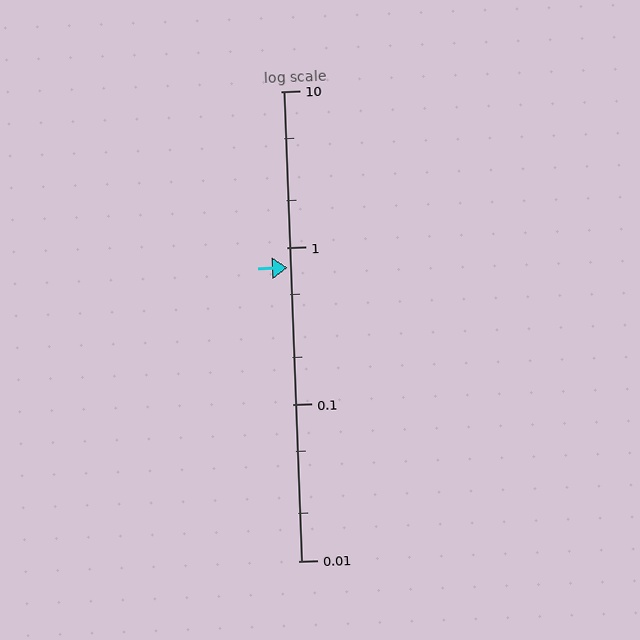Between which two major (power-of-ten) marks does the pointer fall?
The pointer is between 0.1 and 1.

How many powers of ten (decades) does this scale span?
The scale spans 3 decades, from 0.01 to 10.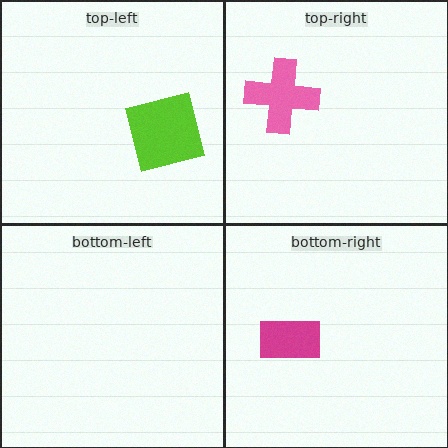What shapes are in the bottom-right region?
The magenta rectangle.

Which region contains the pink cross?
The top-right region.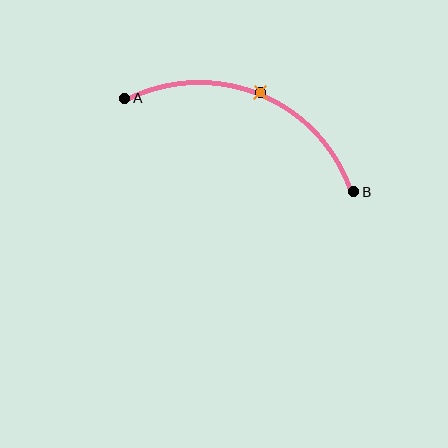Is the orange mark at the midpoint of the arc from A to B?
Yes. The orange mark lies on the arc at equal arc-length from both A and B — it is the arc midpoint.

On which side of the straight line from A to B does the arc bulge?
The arc bulges above the straight line connecting A and B.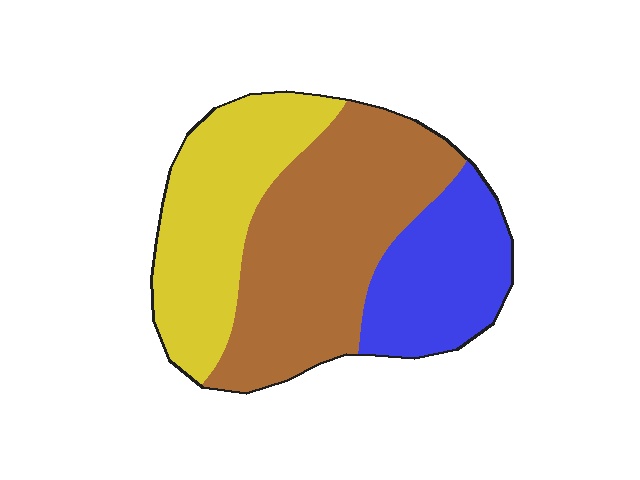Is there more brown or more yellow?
Brown.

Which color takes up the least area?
Blue, at roughly 25%.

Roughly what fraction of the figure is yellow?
Yellow takes up about one third (1/3) of the figure.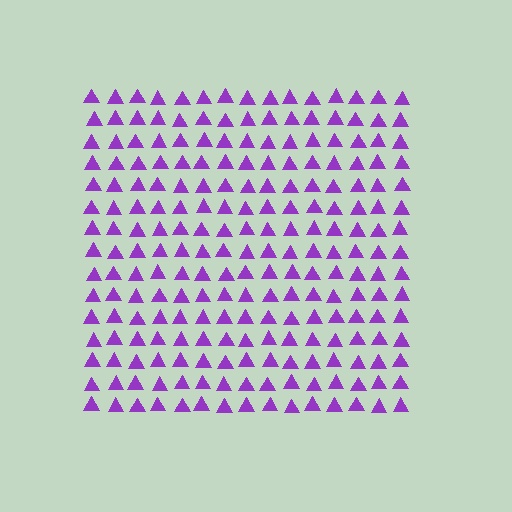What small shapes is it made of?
It is made of small triangles.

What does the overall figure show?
The overall figure shows a square.